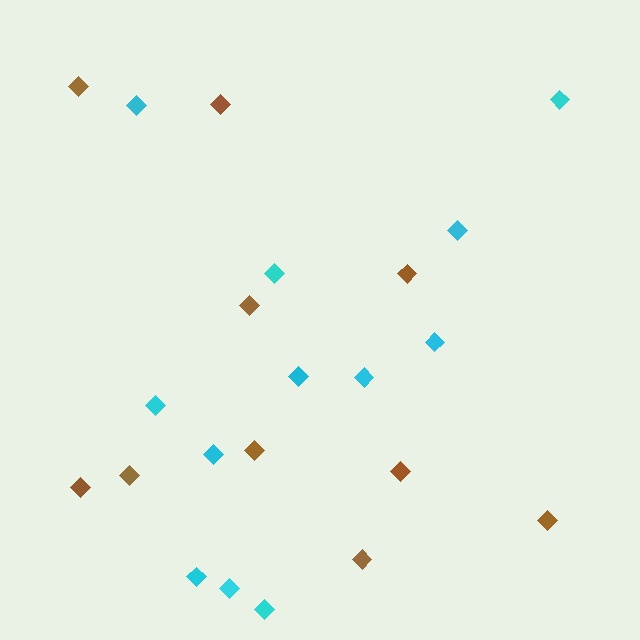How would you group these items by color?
There are 2 groups: one group of brown diamonds (10) and one group of cyan diamonds (12).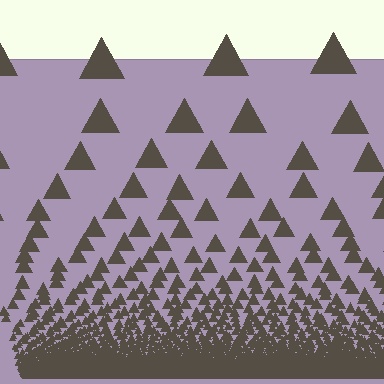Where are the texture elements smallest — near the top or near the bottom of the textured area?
Near the bottom.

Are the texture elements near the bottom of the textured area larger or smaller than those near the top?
Smaller. The gradient is inverted — elements near the bottom are smaller and denser.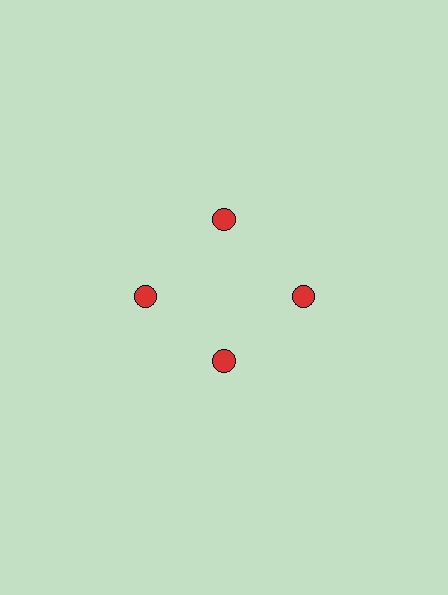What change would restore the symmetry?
The symmetry would be restored by moving it outward, back onto the ring so that all 4 circles sit at equal angles and equal distance from the center.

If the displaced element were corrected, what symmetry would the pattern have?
It would have 4-fold rotational symmetry — the pattern would map onto itself every 90 degrees.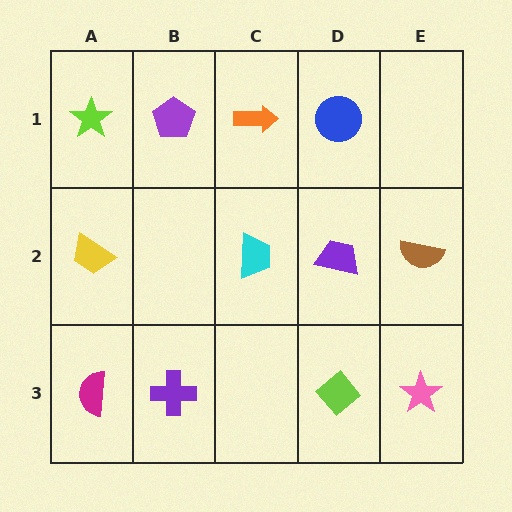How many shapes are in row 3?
4 shapes.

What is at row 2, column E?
A brown semicircle.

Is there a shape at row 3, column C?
No, that cell is empty.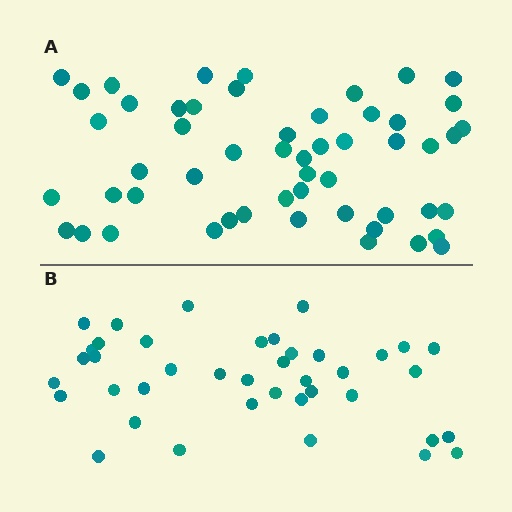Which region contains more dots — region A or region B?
Region A (the top region) has more dots.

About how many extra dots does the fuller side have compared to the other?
Region A has approximately 15 more dots than region B.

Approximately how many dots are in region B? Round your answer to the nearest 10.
About 40 dots.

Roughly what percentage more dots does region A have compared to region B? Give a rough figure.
About 30% more.